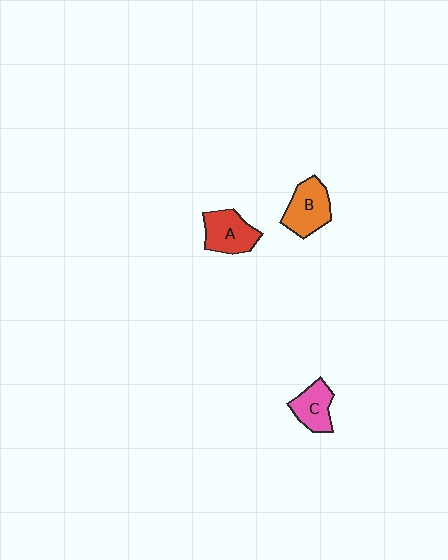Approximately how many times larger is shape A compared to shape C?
Approximately 1.2 times.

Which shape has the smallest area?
Shape C (pink).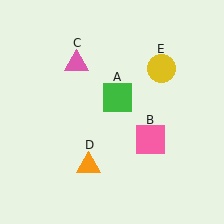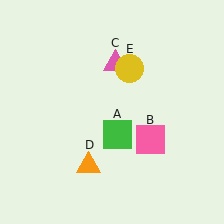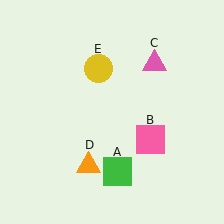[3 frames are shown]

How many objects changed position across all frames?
3 objects changed position: green square (object A), pink triangle (object C), yellow circle (object E).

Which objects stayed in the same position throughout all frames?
Pink square (object B) and orange triangle (object D) remained stationary.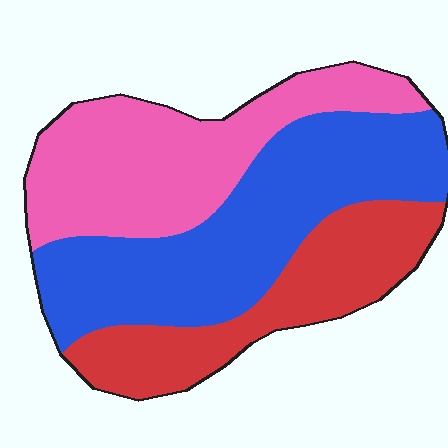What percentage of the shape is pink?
Pink covers 34% of the shape.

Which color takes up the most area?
Blue, at roughly 40%.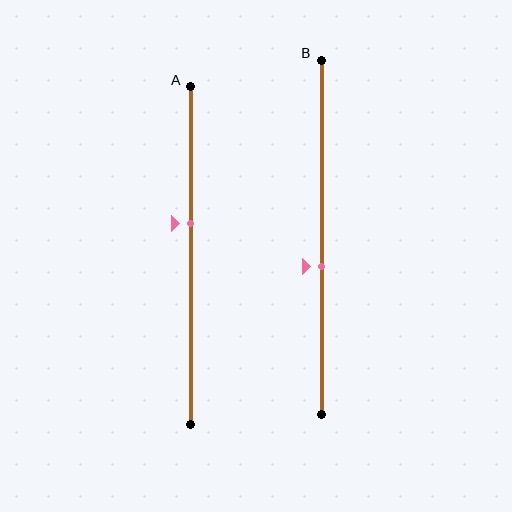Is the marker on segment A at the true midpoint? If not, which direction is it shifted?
No, the marker on segment A is shifted upward by about 10% of the segment length.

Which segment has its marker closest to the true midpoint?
Segment B has its marker closest to the true midpoint.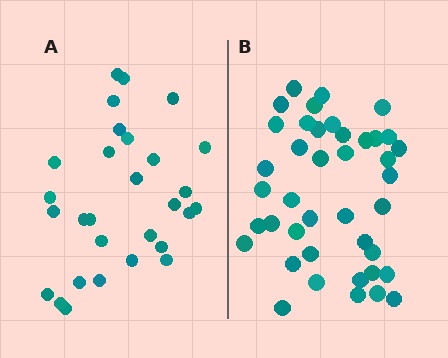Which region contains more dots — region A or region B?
Region B (the right region) has more dots.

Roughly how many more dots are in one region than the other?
Region B has roughly 12 or so more dots than region A.